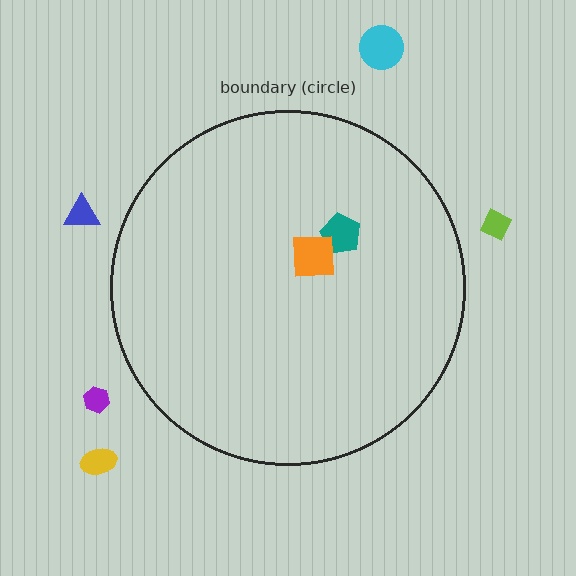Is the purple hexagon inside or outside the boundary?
Outside.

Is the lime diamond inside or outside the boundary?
Outside.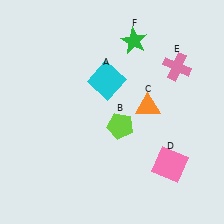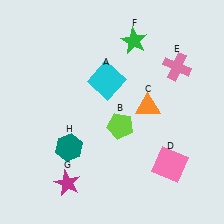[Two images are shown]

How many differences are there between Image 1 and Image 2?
There are 2 differences between the two images.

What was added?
A magenta star (G), a teal hexagon (H) were added in Image 2.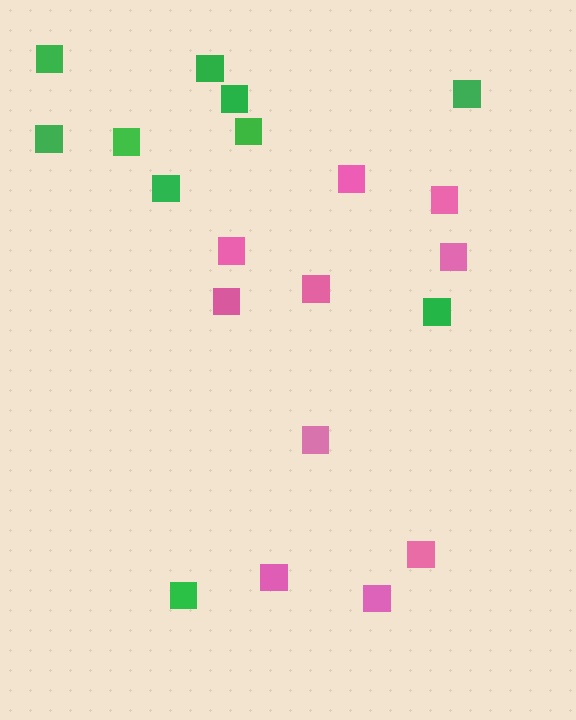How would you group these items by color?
There are 2 groups: one group of green squares (10) and one group of pink squares (10).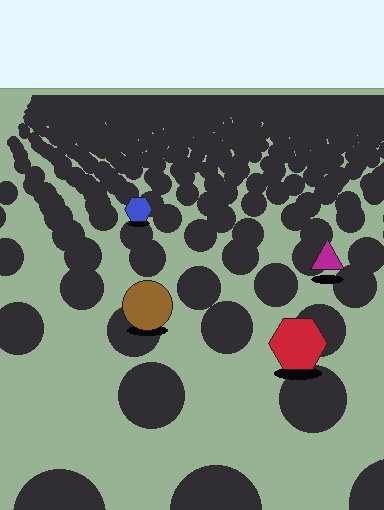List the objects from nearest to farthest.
From nearest to farthest: the red hexagon, the brown circle, the magenta triangle, the blue hexagon.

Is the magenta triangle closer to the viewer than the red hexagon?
No. The red hexagon is closer — you can tell from the texture gradient: the ground texture is coarser near it.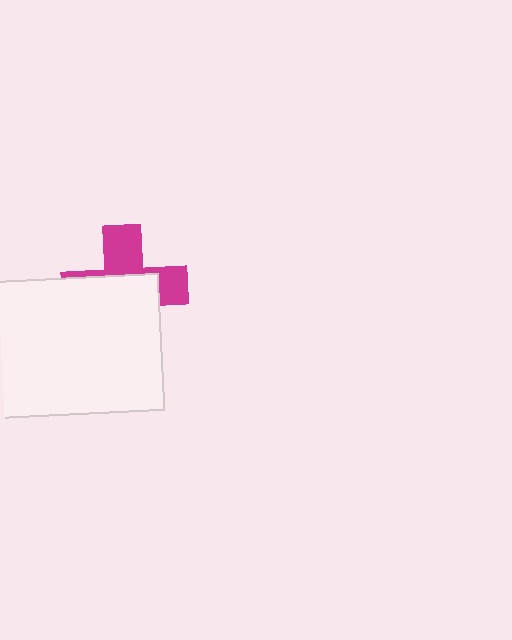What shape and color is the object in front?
The object in front is a white rectangle.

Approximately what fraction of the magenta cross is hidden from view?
Roughly 60% of the magenta cross is hidden behind the white rectangle.